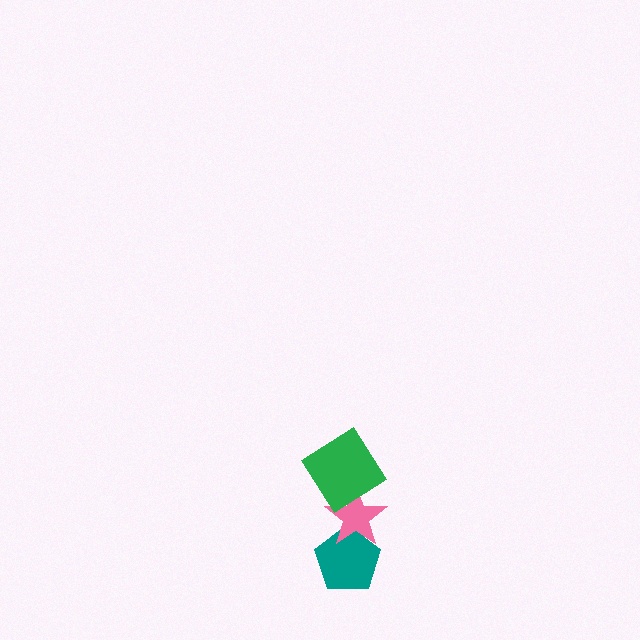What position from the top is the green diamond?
The green diamond is 1st from the top.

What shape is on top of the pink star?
The green diamond is on top of the pink star.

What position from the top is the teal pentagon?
The teal pentagon is 3rd from the top.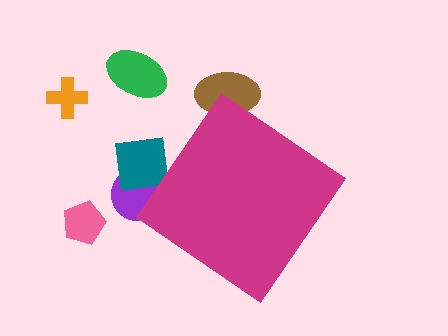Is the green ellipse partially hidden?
No, the green ellipse is fully visible.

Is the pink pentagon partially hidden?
No, the pink pentagon is fully visible.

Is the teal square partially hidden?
Yes, the teal square is partially hidden behind the magenta diamond.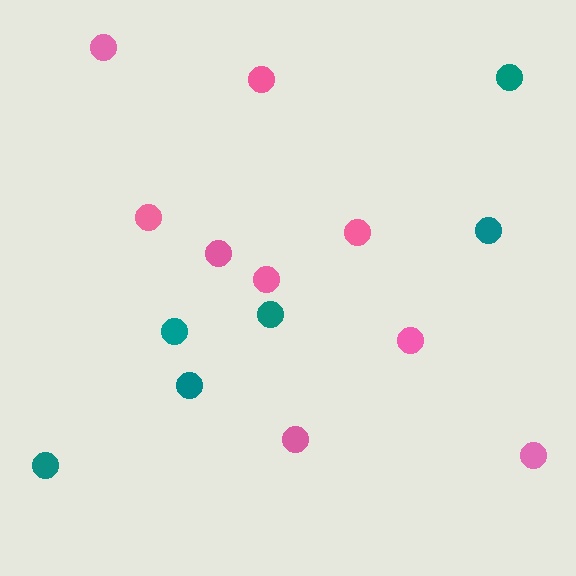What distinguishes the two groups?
There are 2 groups: one group of teal circles (6) and one group of pink circles (9).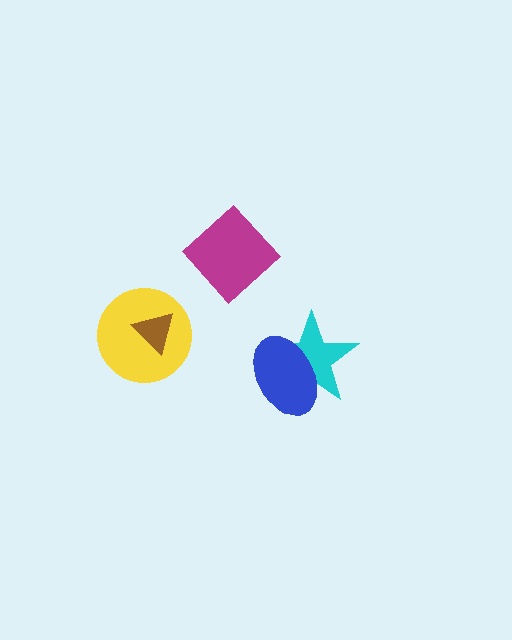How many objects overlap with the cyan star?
1 object overlaps with the cyan star.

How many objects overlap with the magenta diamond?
0 objects overlap with the magenta diamond.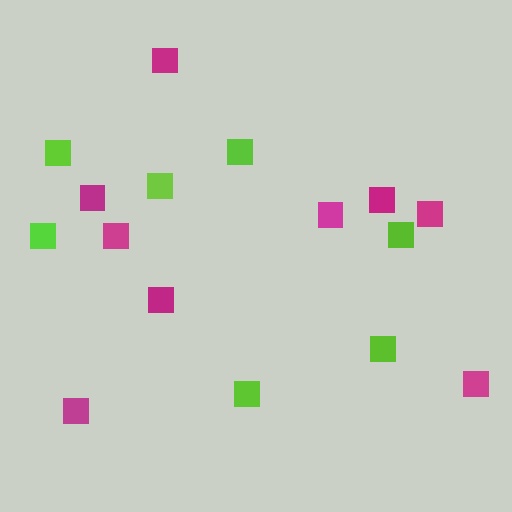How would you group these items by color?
There are 2 groups: one group of lime squares (7) and one group of magenta squares (9).